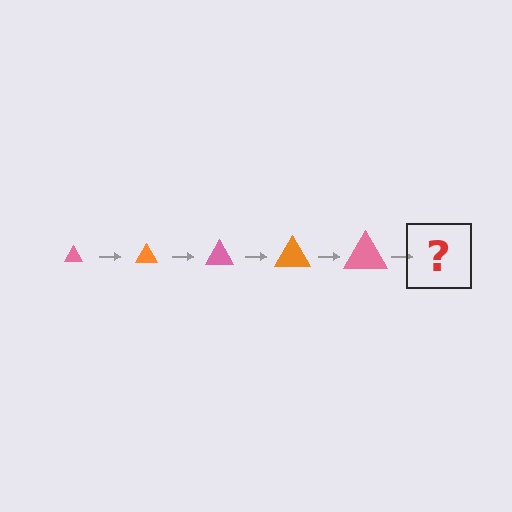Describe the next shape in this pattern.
It should be an orange triangle, larger than the previous one.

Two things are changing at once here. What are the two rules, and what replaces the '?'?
The two rules are that the triangle grows larger each step and the color cycles through pink and orange. The '?' should be an orange triangle, larger than the previous one.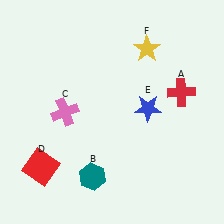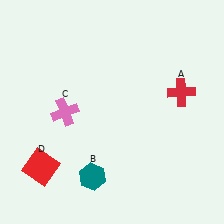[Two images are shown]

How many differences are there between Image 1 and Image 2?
There are 2 differences between the two images.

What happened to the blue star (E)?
The blue star (E) was removed in Image 2. It was in the top-right area of Image 1.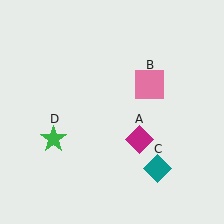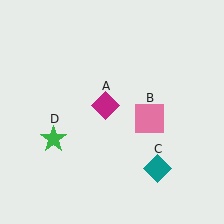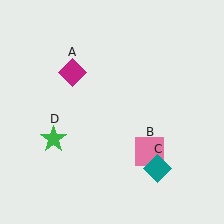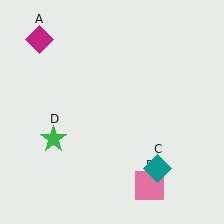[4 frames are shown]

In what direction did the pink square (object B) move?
The pink square (object B) moved down.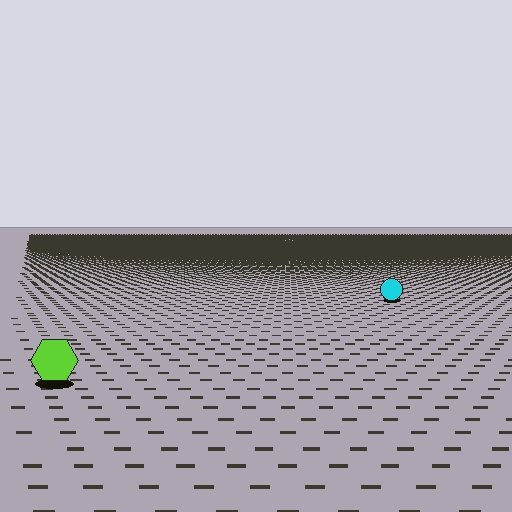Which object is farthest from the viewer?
The cyan circle is farthest from the viewer. It appears smaller and the ground texture around it is denser.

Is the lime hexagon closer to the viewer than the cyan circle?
Yes. The lime hexagon is closer — you can tell from the texture gradient: the ground texture is coarser near it.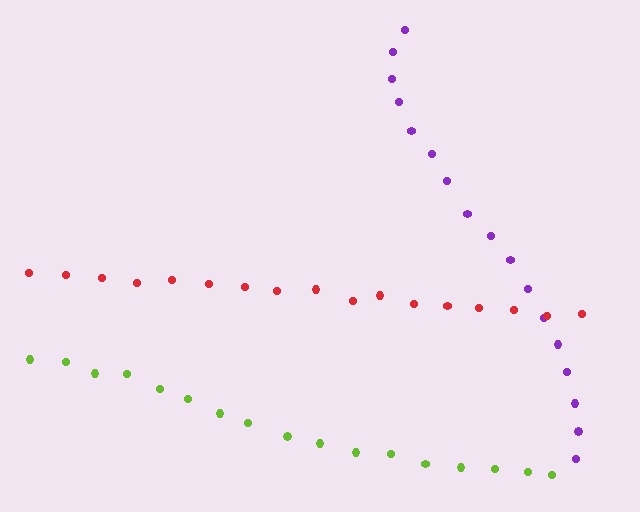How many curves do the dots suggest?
There are 3 distinct paths.